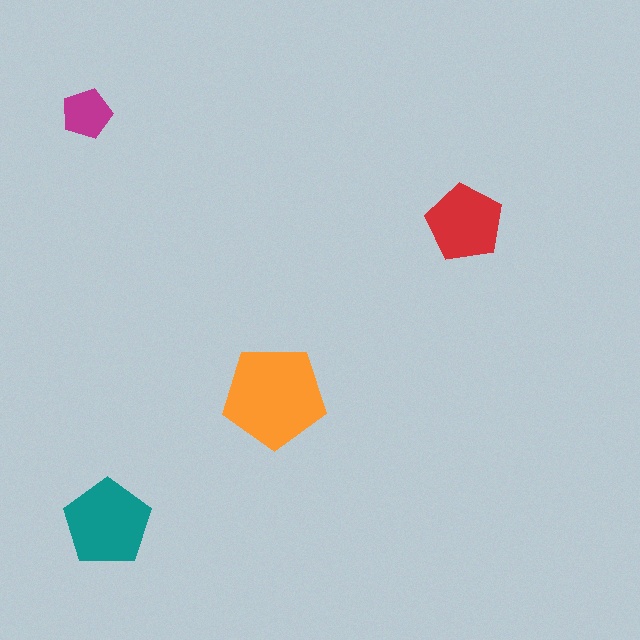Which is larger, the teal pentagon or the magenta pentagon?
The teal one.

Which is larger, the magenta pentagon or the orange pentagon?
The orange one.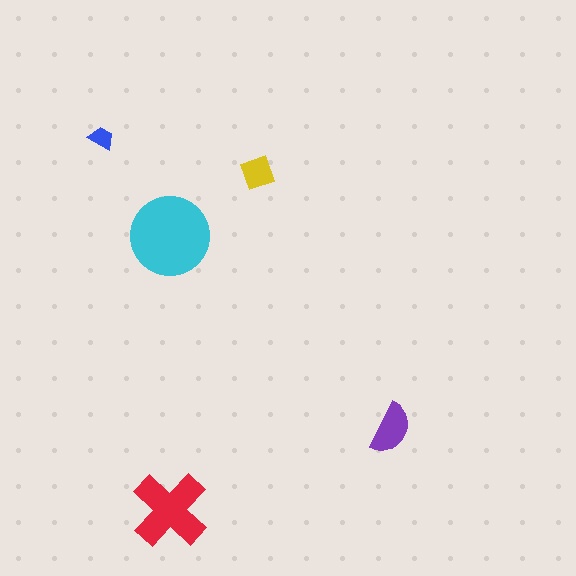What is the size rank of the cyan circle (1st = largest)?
1st.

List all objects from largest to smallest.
The cyan circle, the red cross, the purple semicircle, the yellow diamond, the blue trapezoid.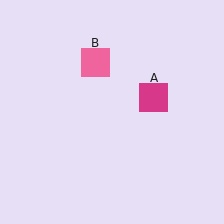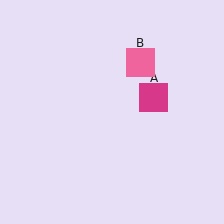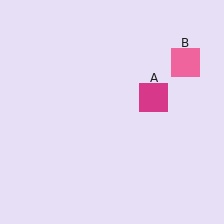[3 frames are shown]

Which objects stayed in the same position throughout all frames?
Magenta square (object A) remained stationary.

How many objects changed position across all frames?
1 object changed position: pink square (object B).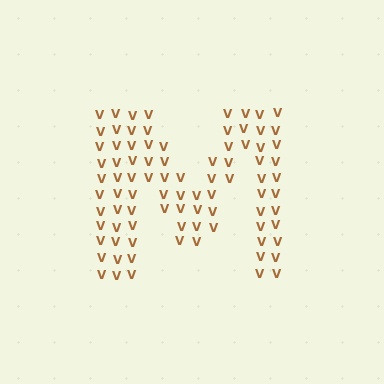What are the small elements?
The small elements are letter V's.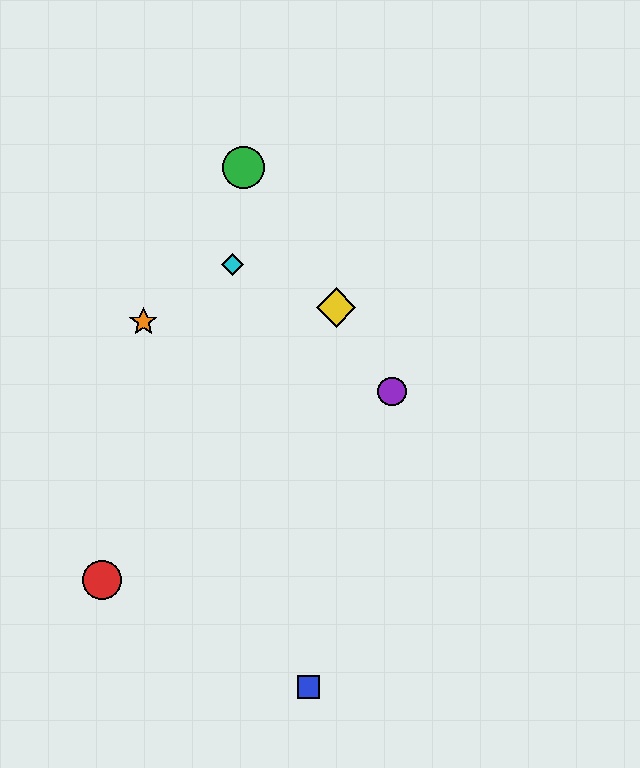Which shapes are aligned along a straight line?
The green circle, the yellow diamond, the purple circle are aligned along a straight line.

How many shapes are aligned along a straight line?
3 shapes (the green circle, the yellow diamond, the purple circle) are aligned along a straight line.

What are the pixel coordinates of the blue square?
The blue square is at (308, 687).